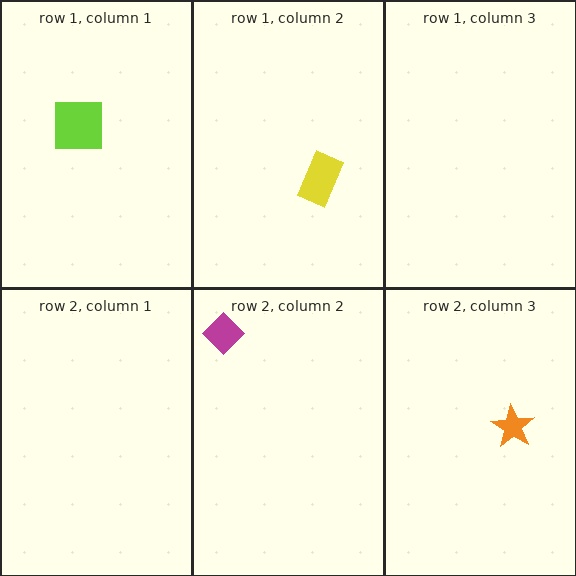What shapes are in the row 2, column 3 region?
The orange star.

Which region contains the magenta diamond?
The row 2, column 2 region.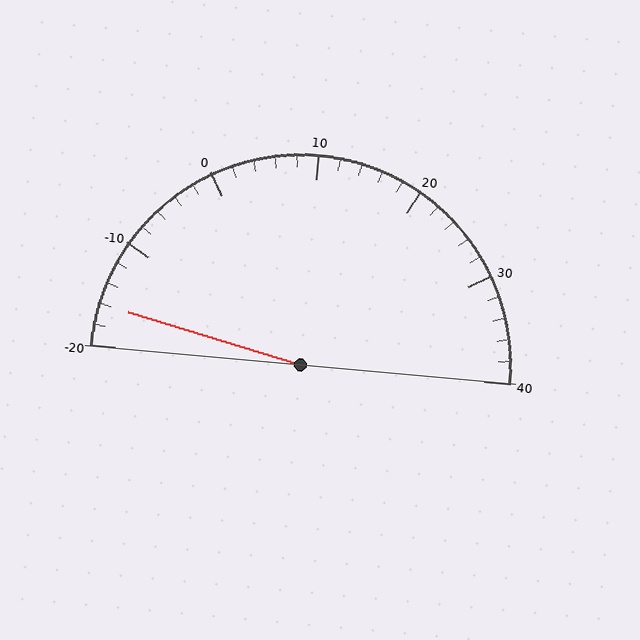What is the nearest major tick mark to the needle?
The nearest major tick mark is -20.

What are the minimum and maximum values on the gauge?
The gauge ranges from -20 to 40.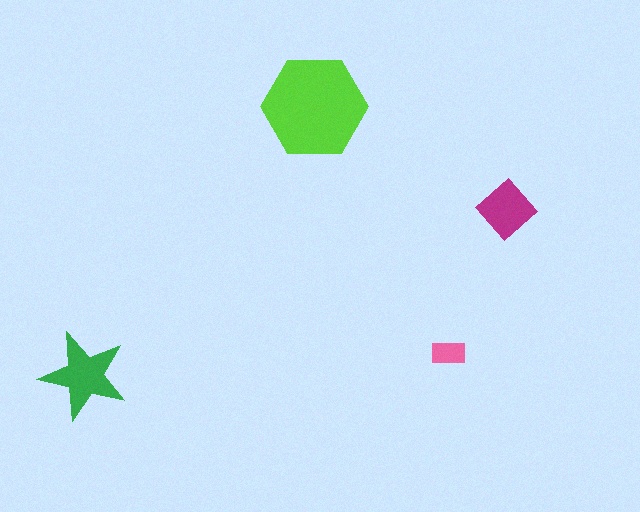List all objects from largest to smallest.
The lime hexagon, the green star, the magenta diamond, the pink rectangle.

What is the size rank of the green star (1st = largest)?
2nd.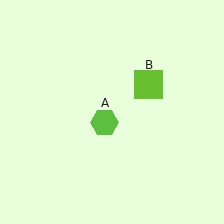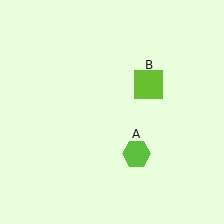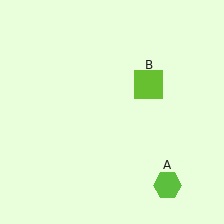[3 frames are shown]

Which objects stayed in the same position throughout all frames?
Lime square (object B) remained stationary.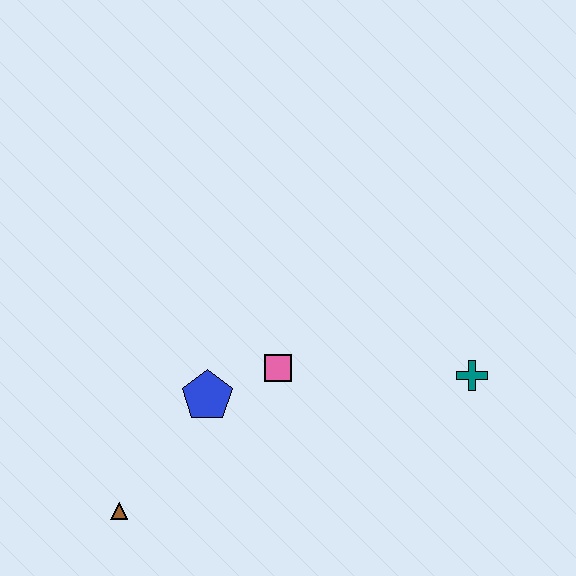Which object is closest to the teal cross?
The pink square is closest to the teal cross.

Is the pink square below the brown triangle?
No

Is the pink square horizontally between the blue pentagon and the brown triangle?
No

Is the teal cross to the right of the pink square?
Yes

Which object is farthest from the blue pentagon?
The teal cross is farthest from the blue pentagon.